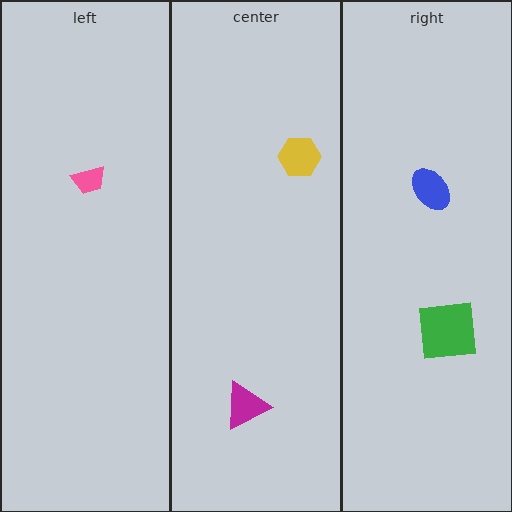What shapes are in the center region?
The magenta triangle, the yellow hexagon.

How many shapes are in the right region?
2.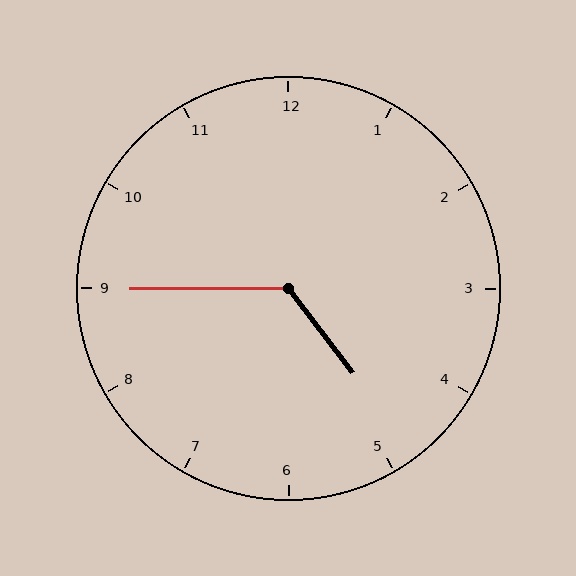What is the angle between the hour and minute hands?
Approximately 128 degrees.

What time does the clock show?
4:45.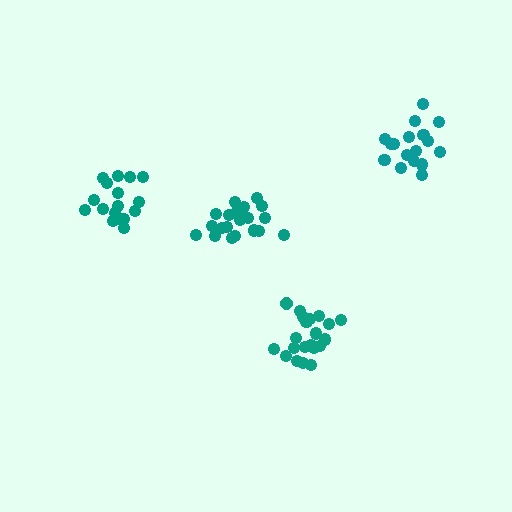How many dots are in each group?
Group 1: 17 dots, Group 2: 21 dots, Group 3: 17 dots, Group 4: 21 dots (76 total).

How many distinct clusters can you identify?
There are 4 distinct clusters.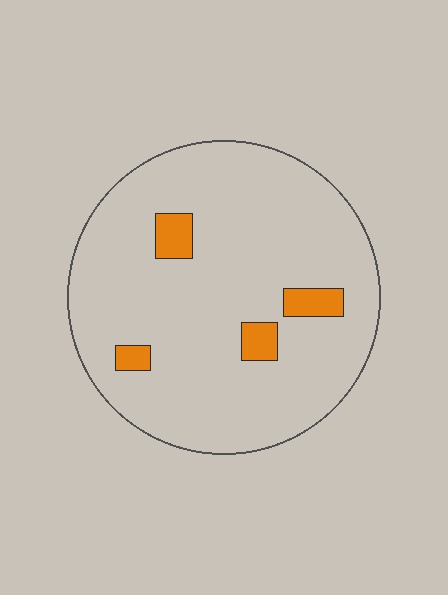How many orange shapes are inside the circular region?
4.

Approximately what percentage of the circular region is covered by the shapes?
Approximately 10%.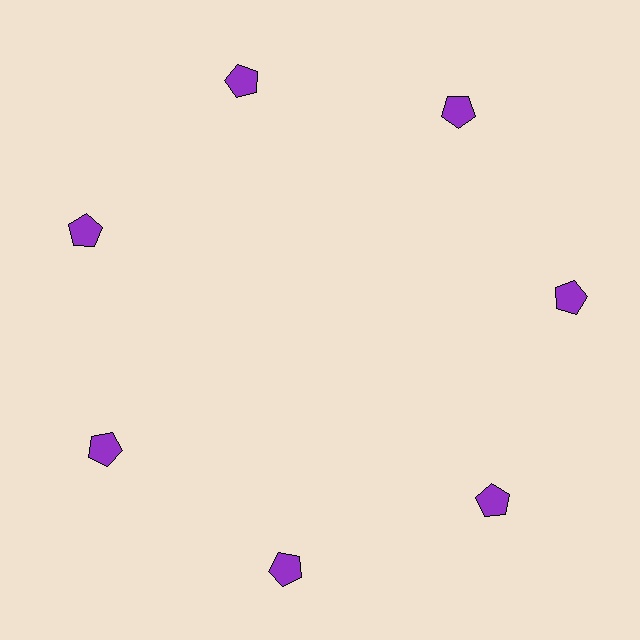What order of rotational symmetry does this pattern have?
This pattern has 7-fold rotational symmetry.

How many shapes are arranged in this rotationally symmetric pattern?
There are 7 shapes, arranged in 7 groups of 1.